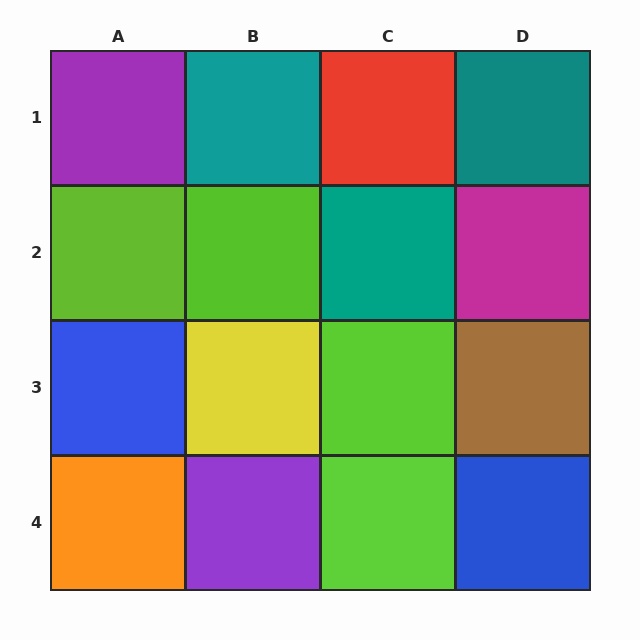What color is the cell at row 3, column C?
Lime.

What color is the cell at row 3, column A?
Blue.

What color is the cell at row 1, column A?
Purple.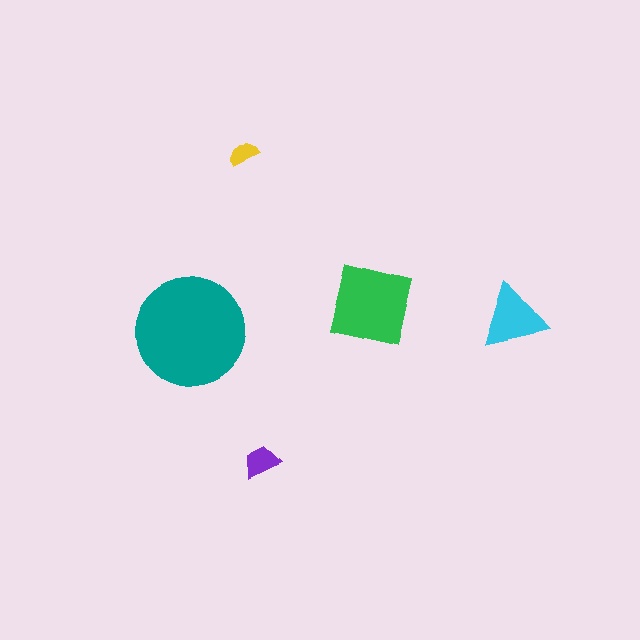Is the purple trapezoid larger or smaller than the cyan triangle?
Smaller.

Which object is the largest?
The teal circle.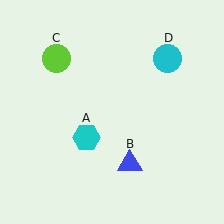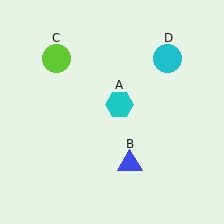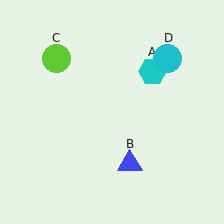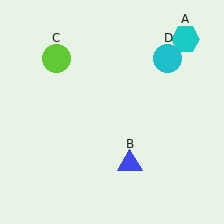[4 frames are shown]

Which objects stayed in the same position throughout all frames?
Blue triangle (object B) and lime circle (object C) and cyan circle (object D) remained stationary.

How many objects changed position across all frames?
1 object changed position: cyan hexagon (object A).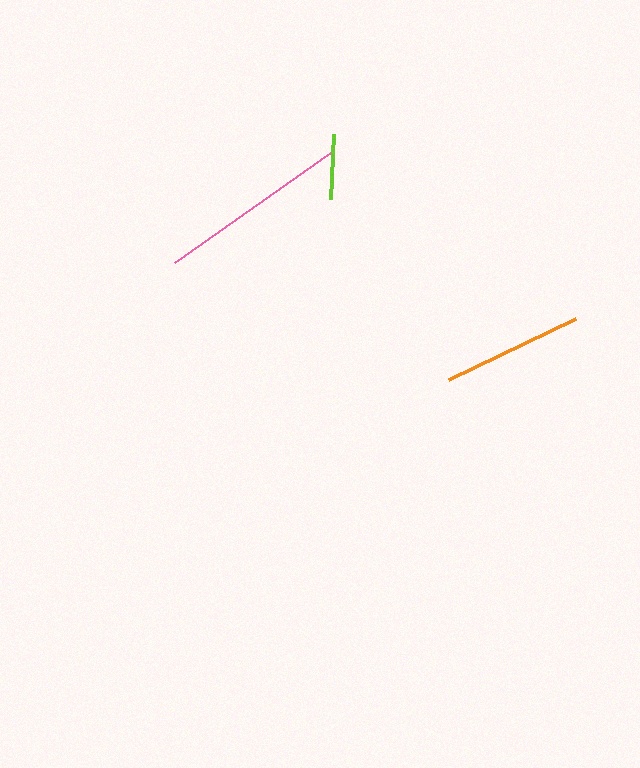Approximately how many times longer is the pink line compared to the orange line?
The pink line is approximately 1.4 times the length of the orange line.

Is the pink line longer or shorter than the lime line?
The pink line is longer than the lime line.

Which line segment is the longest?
The pink line is the longest at approximately 191 pixels.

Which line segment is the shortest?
The lime line is the shortest at approximately 65 pixels.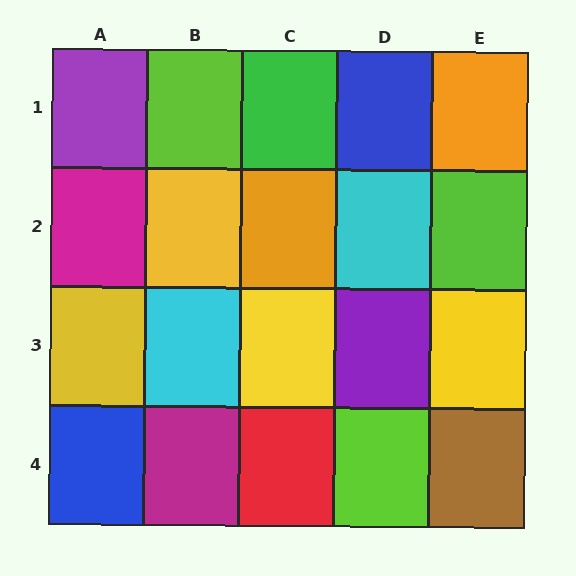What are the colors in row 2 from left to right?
Magenta, yellow, orange, cyan, lime.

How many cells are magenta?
2 cells are magenta.